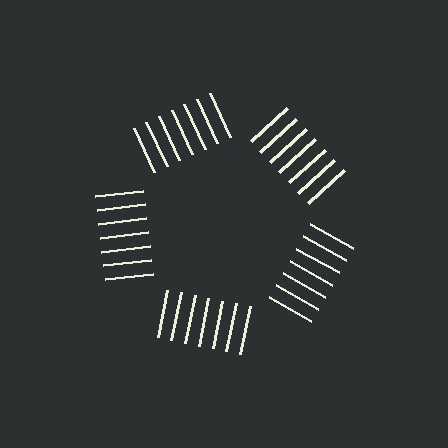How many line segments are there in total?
35 — 7 along each of the 5 edges.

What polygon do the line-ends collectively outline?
An illusory pentagon — the line segments terminate on its edges but no continuous stroke is drawn.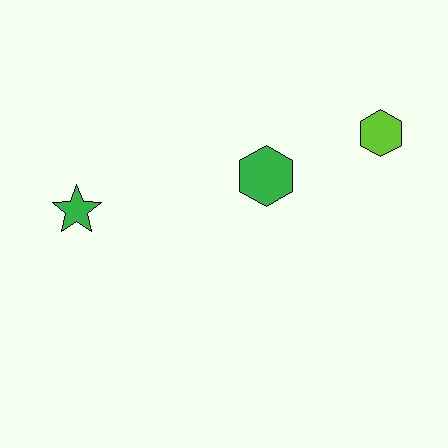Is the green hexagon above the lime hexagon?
No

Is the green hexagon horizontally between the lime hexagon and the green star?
Yes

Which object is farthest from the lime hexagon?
The green star is farthest from the lime hexagon.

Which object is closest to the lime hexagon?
The green hexagon is closest to the lime hexagon.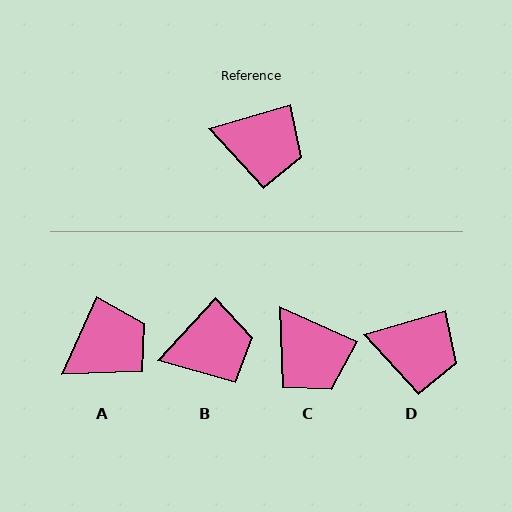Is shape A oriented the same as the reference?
No, it is off by about 49 degrees.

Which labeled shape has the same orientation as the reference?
D.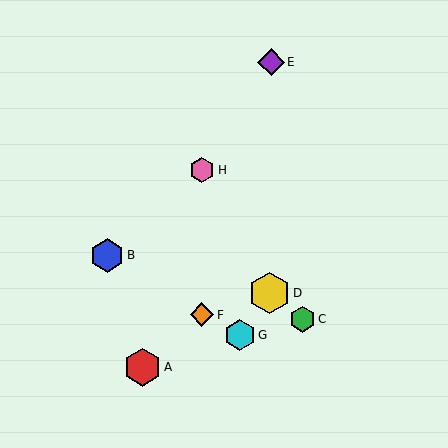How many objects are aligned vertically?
2 objects (F, H) are aligned vertically.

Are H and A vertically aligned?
No, H is at x≈202 and A is at x≈142.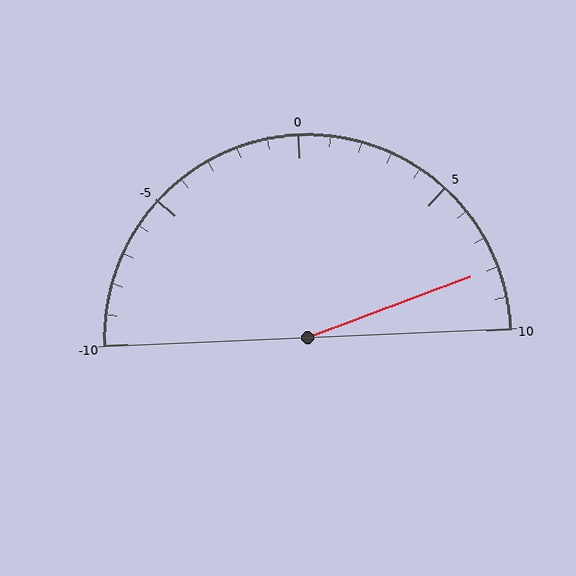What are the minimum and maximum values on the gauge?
The gauge ranges from -10 to 10.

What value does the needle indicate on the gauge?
The needle indicates approximately 8.